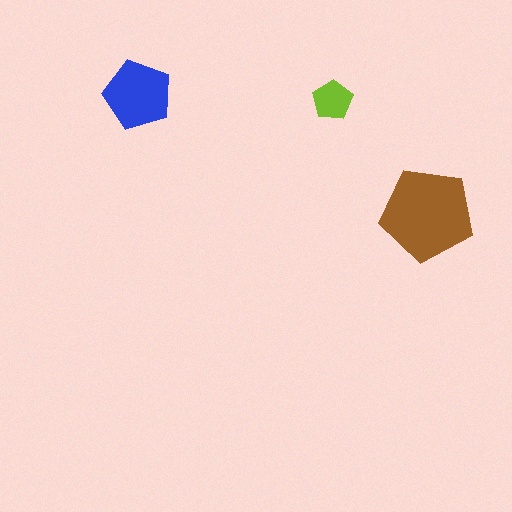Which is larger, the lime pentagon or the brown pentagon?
The brown one.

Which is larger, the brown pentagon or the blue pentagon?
The brown one.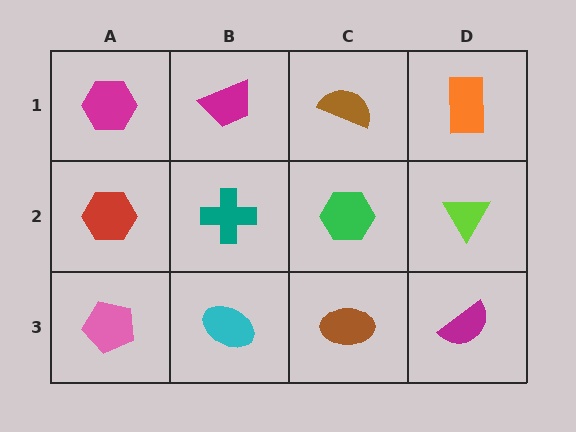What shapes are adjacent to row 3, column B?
A teal cross (row 2, column B), a pink pentagon (row 3, column A), a brown ellipse (row 3, column C).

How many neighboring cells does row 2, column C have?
4.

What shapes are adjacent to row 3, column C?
A green hexagon (row 2, column C), a cyan ellipse (row 3, column B), a magenta semicircle (row 3, column D).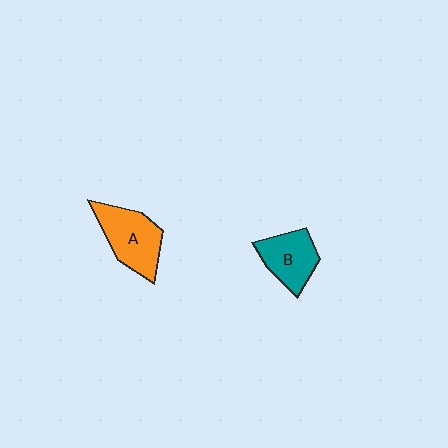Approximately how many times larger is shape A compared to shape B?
Approximately 1.2 times.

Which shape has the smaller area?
Shape B (teal).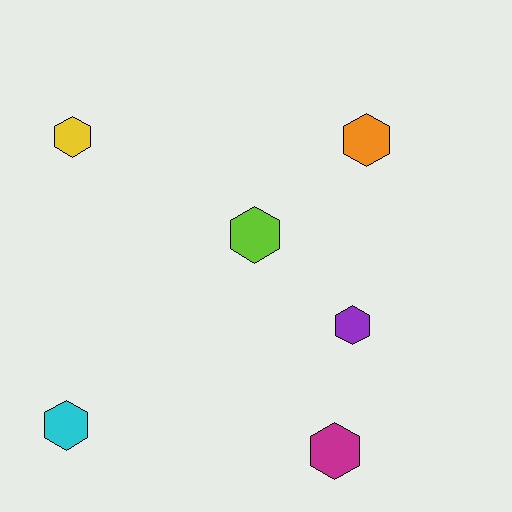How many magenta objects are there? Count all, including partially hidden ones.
There is 1 magenta object.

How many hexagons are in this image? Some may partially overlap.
There are 6 hexagons.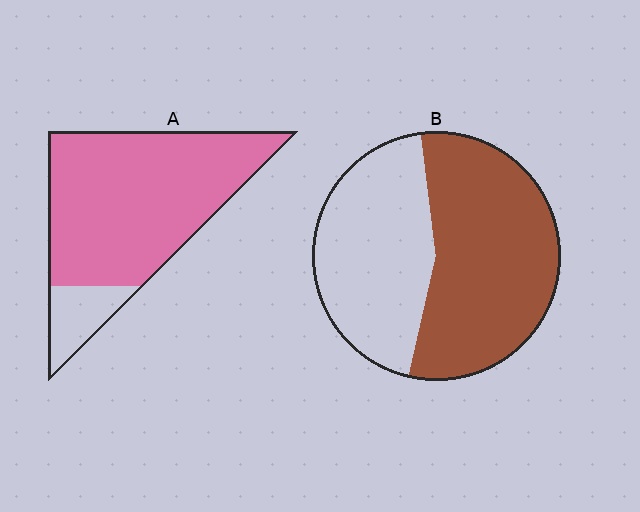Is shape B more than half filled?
Yes.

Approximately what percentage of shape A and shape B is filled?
A is approximately 85% and B is approximately 55%.